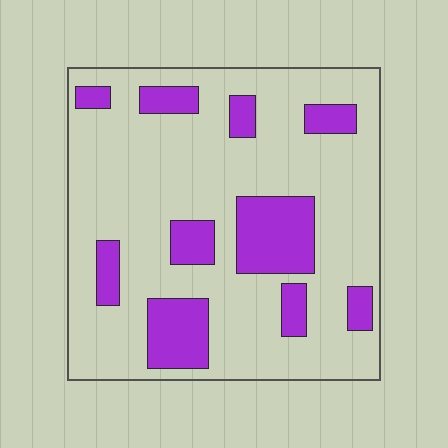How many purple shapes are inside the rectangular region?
10.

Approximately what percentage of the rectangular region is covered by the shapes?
Approximately 20%.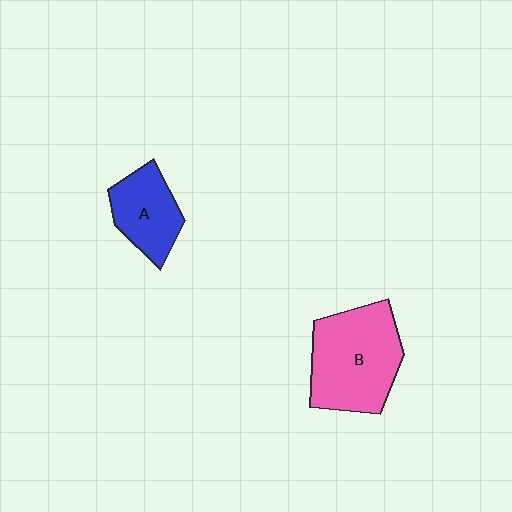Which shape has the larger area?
Shape B (pink).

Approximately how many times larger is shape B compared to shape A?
Approximately 1.7 times.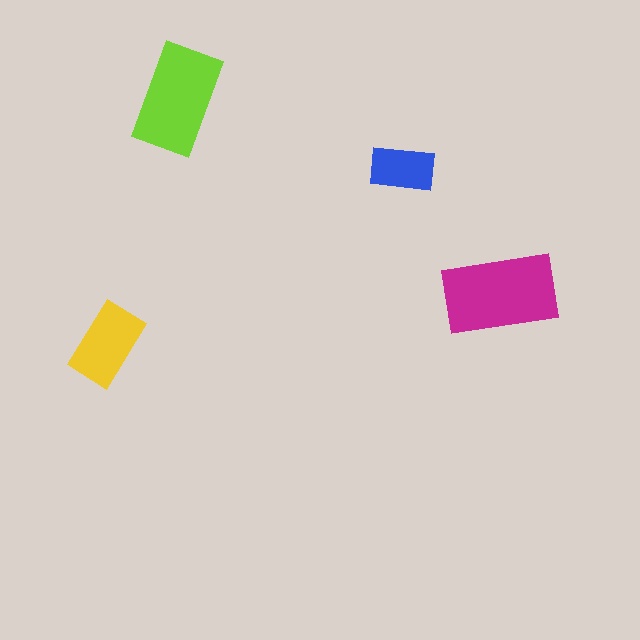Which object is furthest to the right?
The magenta rectangle is rightmost.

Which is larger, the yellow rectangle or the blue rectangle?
The yellow one.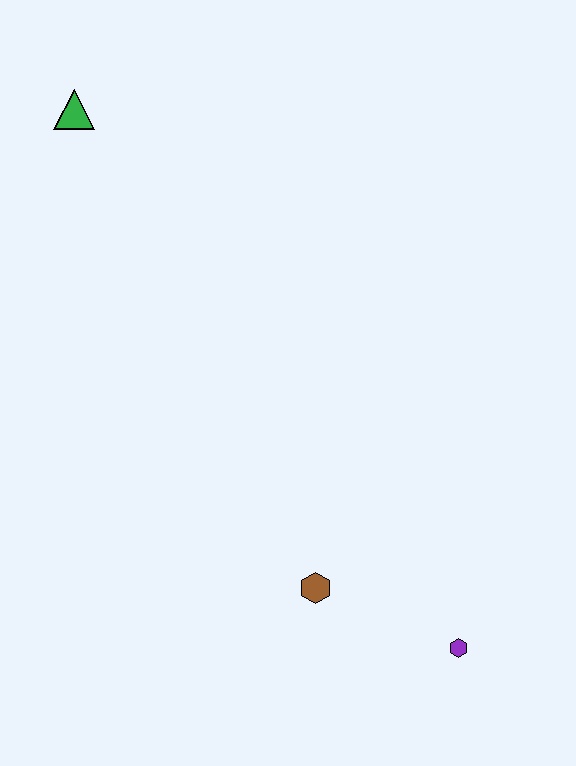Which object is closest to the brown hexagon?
The purple hexagon is closest to the brown hexagon.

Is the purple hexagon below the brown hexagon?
Yes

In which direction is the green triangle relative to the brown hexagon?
The green triangle is above the brown hexagon.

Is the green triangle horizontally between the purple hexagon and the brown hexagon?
No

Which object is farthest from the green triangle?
The purple hexagon is farthest from the green triangle.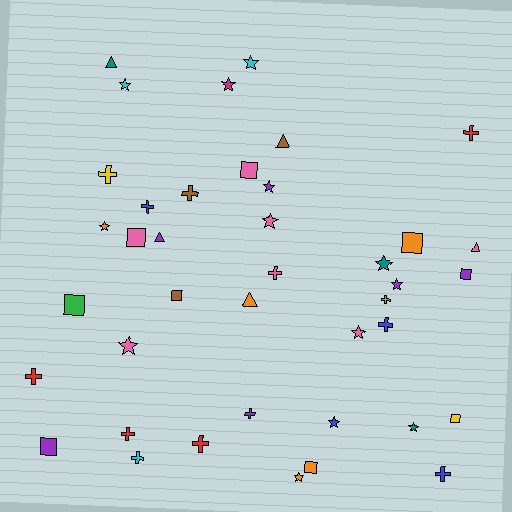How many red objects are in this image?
There are 4 red objects.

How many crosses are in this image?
There are 13 crosses.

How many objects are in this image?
There are 40 objects.